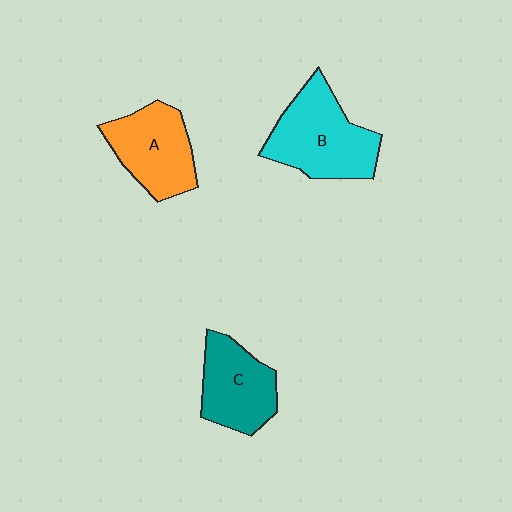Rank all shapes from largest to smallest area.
From largest to smallest: B (cyan), A (orange), C (teal).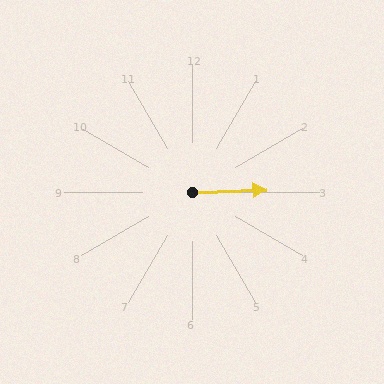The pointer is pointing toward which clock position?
Roughly 3 o'clock.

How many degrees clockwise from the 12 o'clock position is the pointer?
Approximately 88 degrees.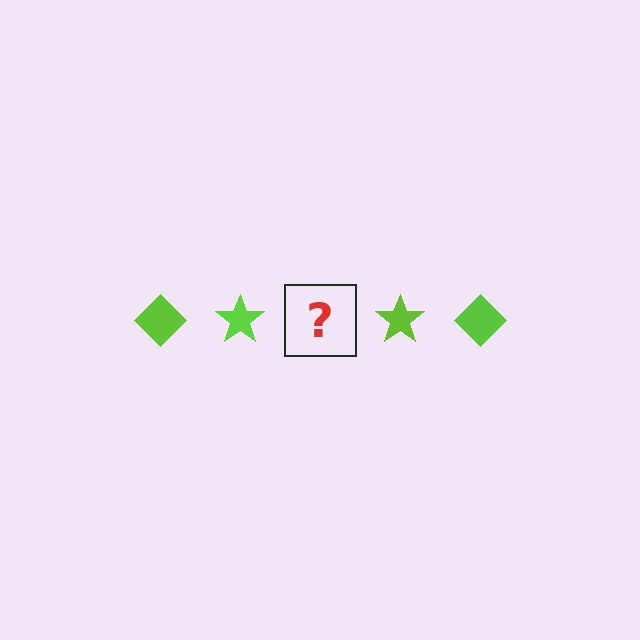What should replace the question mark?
The question mark should be replaced with a lime diamond.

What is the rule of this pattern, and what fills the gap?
The rule is that the pattern cycles through diamond, star shapes in lime. The gap should be filled with a lime diamond.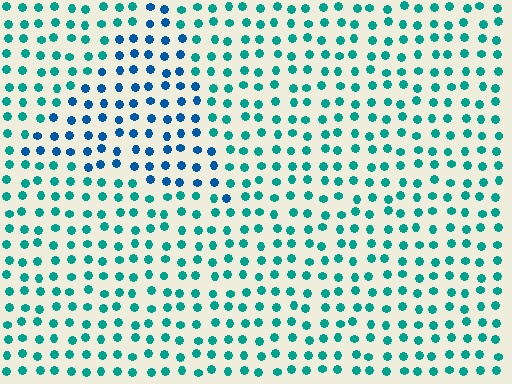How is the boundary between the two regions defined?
The boundary is defined purely by a slight shift in hue (about 35 degrees). Spacing, size, and orientation are identical on both sides.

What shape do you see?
I see a triangle.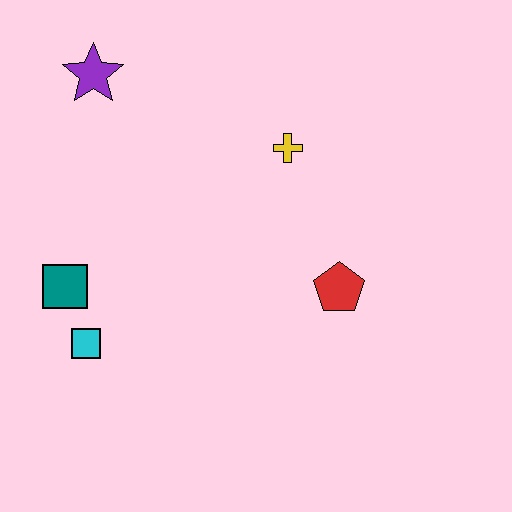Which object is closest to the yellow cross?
The red pentagon is closest to the yellow cross.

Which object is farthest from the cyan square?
The yellow cross is farthest from the cyan square.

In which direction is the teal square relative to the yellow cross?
The teal square is to the left of the yellow cross.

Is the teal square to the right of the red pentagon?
No